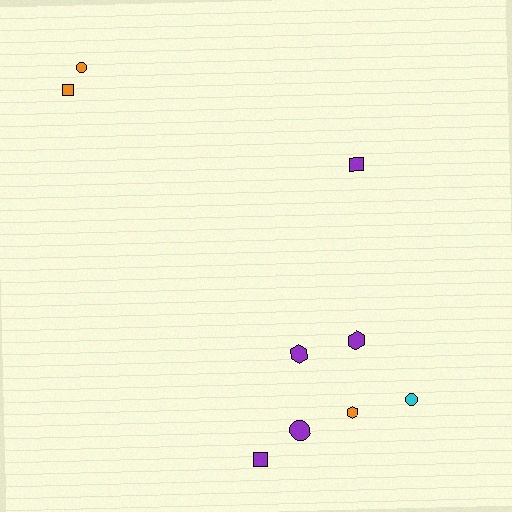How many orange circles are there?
There is 1 orange circle.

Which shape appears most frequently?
Hexagon, with 3 objects.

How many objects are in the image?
There are 9 objects.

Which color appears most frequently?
Purple, with 5 objects.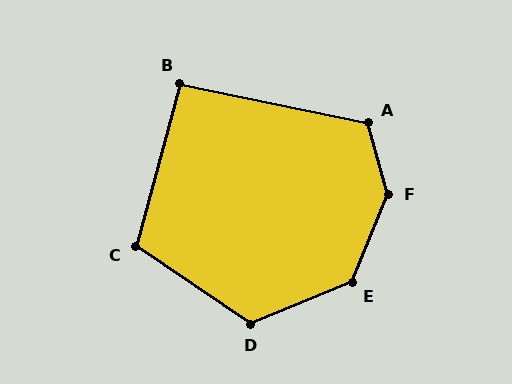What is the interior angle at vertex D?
Approximately 124 degrees (obtuse).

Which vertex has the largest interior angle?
F, at approximately 143 degrees.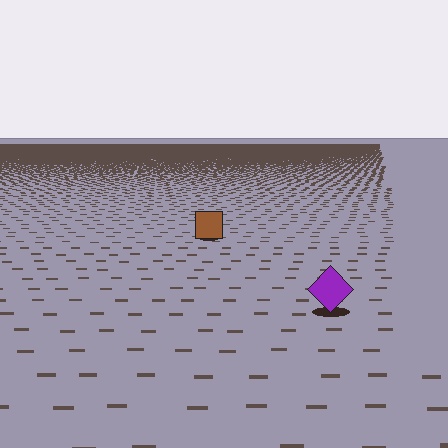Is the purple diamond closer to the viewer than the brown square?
Yes. The purple diamond is closer — you can tell from the texture gradient: the ground texture is coarser near it.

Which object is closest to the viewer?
The purple diamond is closest. The texture marks near it are larger and more spread out.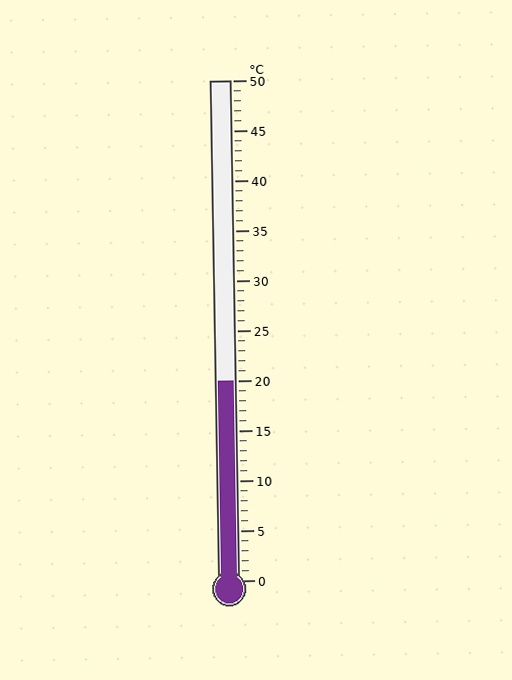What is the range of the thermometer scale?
The thermometer scale ranges from 0°C to 50°C.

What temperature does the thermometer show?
The thermometer shows approximately 20°C.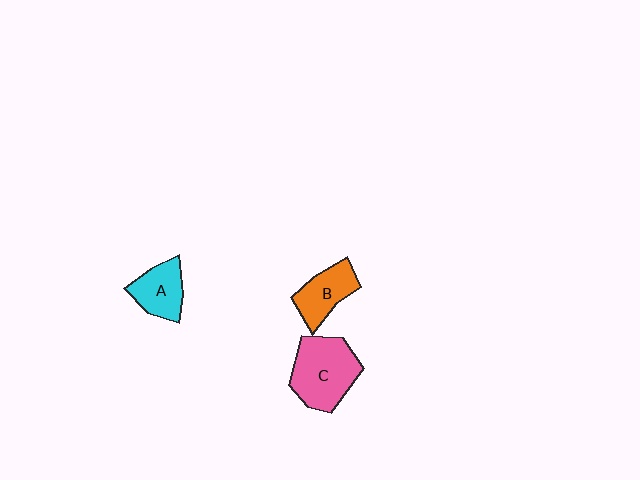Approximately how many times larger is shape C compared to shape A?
Approximately 1.6 times.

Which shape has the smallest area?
Shape A (cyan).